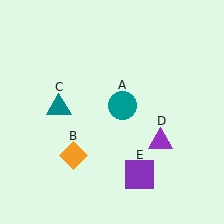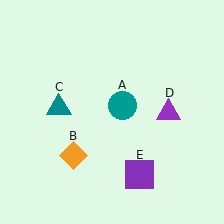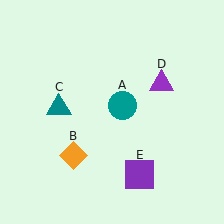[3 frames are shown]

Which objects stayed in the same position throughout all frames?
Teal circle (object A) and orange diamond (object B) and teal triangle (object C) and purple square (object E) remained stationary.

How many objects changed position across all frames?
1 object changed position: purple triangle (object D).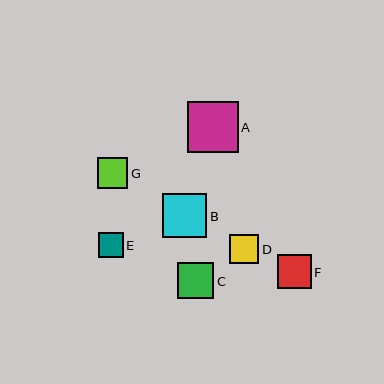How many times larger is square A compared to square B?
Square A is approximately 1.1 times the size of square B.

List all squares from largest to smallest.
From largest to smallest: A, B, C, F, G, D, E.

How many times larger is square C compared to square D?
Square C is approximately 1.3 times the size of square D.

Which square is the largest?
Square A is the largest with a size of approximately 51 pixels.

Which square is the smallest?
Square E is the smallest with a size of approximately 25 pixels.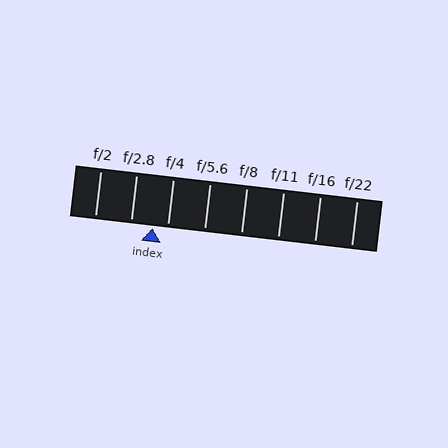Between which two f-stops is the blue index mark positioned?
The index mark is between f/2.8 and f/4.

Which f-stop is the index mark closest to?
The index mark is closest to f/4.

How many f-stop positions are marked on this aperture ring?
There are 8 f-stop positions marked.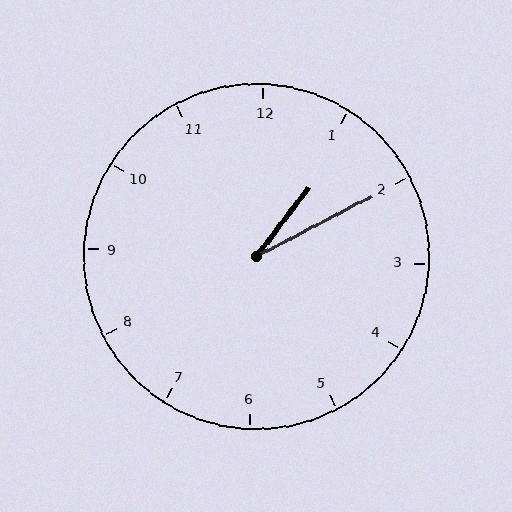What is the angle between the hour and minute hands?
Approximately 25 degrees.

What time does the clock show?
1:10.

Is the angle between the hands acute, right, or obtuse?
It is acute.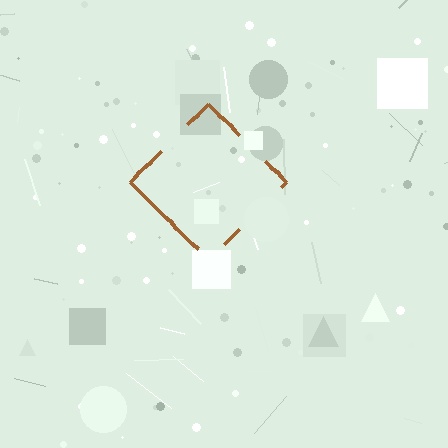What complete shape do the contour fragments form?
The contour fragments form a diamond.